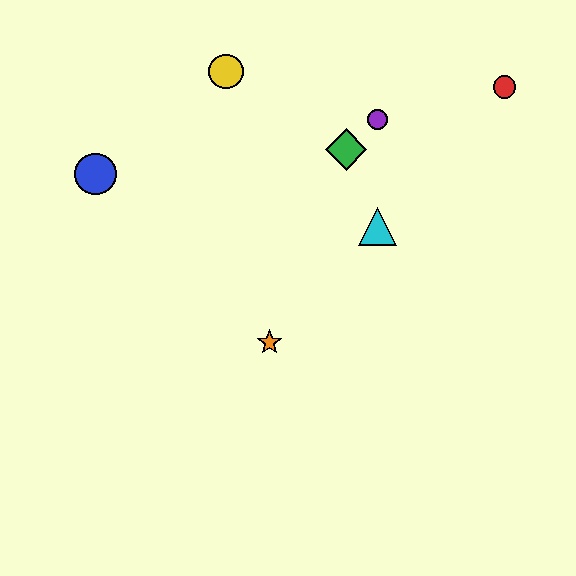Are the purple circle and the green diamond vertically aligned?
No, the purple circle is at x≈377 and the green diamond is at x≈346.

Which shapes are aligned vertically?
The purple circle, the cyan triangle are aligned vertically.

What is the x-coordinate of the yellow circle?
The yellow circle is at x≈226.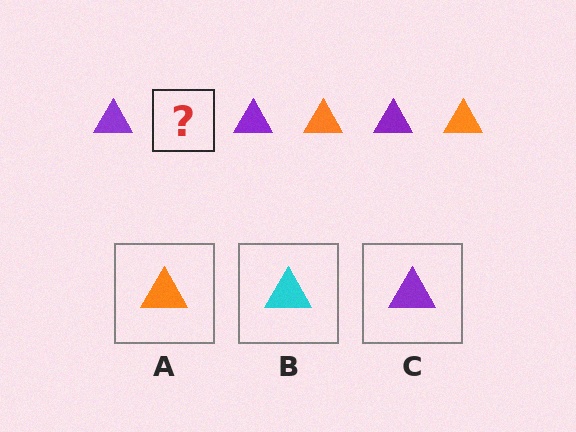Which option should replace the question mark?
Option A.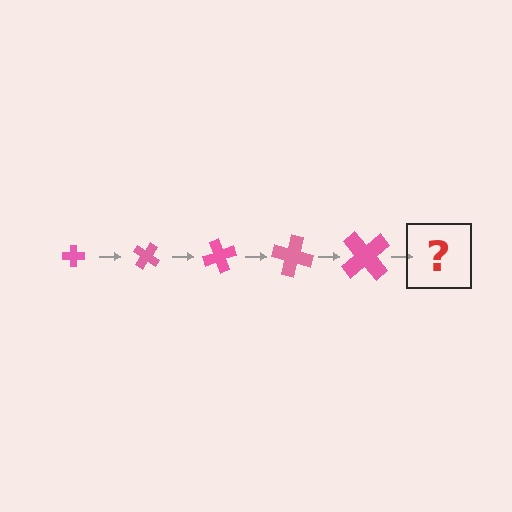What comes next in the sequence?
The next element should be a cross, larger than the previous one and rotated 175 degrees from the start.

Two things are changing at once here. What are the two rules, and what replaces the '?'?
The two rules are that the cross grows larger each step and it rotates 35 degrees each step. The '?' should be a cross, larger than the previous one and rotated 175 degrees from the start.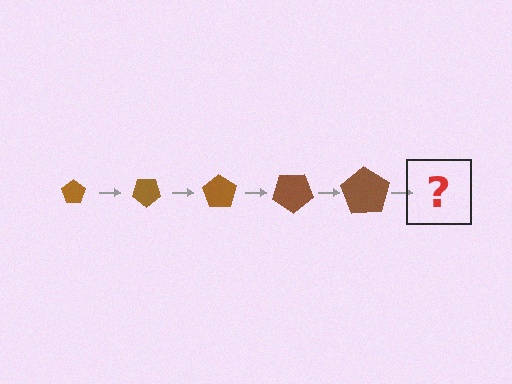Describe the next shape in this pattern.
It should be a pentagon, larger than the previous one and rotated 175 degrees from the start.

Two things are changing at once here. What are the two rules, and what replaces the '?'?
The two rules are that the pentagon grows larger each step and it rotates 35 degrees each step. The '?' should be a pentagon, larger than the previous one and rotated 175 degrees from the start.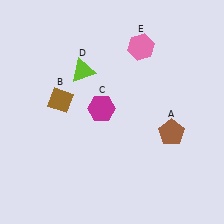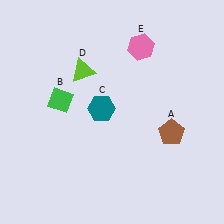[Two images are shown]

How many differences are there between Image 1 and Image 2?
There are 2 differences between the two images.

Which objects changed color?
B changed from brown to green. C changed from magenta to teal.